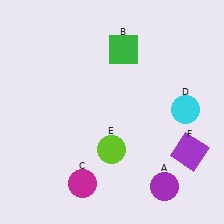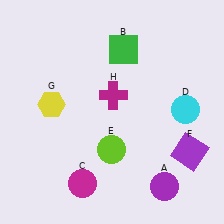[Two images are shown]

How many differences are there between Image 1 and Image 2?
There are 2 differences between the two images.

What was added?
A yellow hexagon (G), a magenta cross (H) were added in Image 2.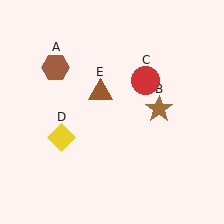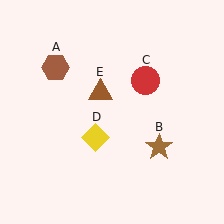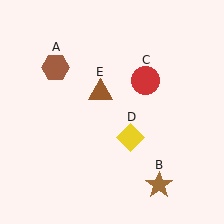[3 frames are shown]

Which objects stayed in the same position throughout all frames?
Brown hexagon (object A) and red circle (object C) and brown triangle (object E) remained stationary.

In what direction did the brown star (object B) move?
The brown star (object B) moved down.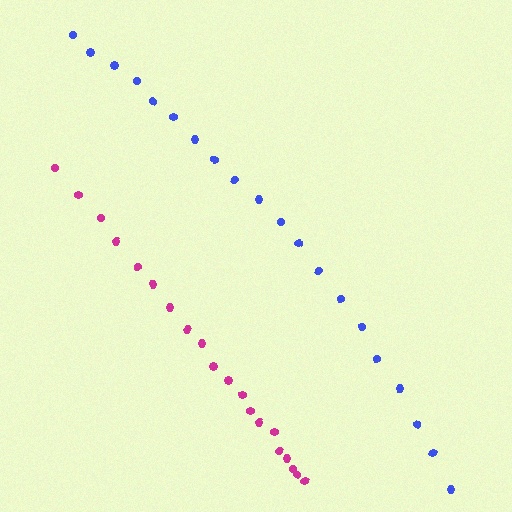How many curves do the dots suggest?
There are 2 distinct paths.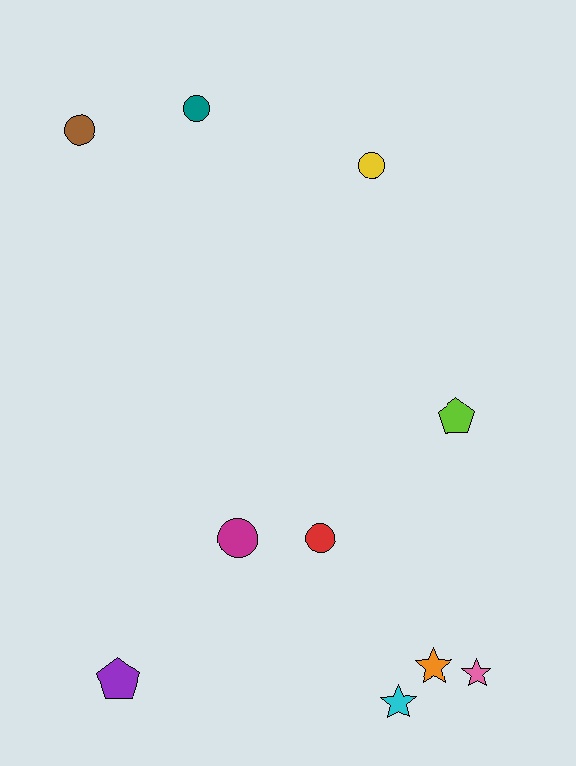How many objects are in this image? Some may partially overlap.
There are 10 objects.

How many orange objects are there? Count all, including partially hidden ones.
There is 1 orange object.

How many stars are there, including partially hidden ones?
There are 3 stars.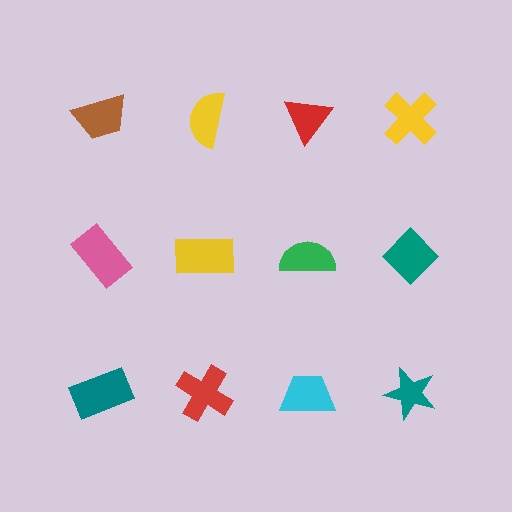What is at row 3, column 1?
A teal rectangle.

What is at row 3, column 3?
A cyan trapezoid.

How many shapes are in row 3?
4 shapes.